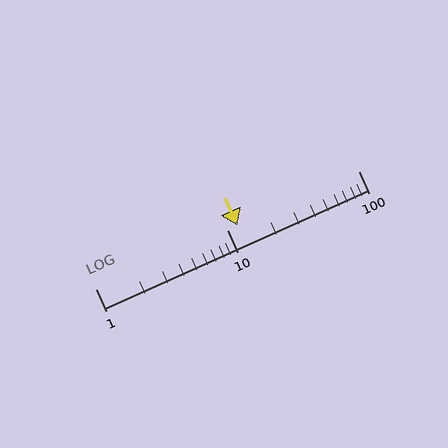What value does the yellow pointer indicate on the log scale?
The pointer indicates approximately 12.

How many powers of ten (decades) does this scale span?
The scale spans 2 decades, from 1 to 100.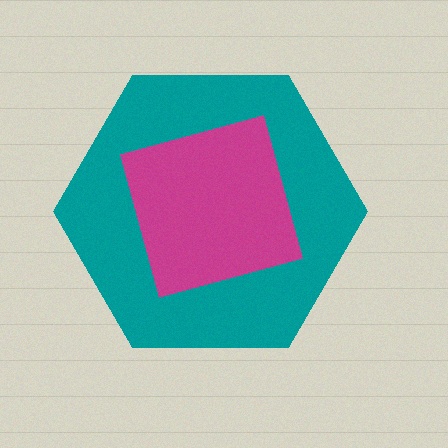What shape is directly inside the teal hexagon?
The magenta diamond.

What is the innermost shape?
The magenta diamond.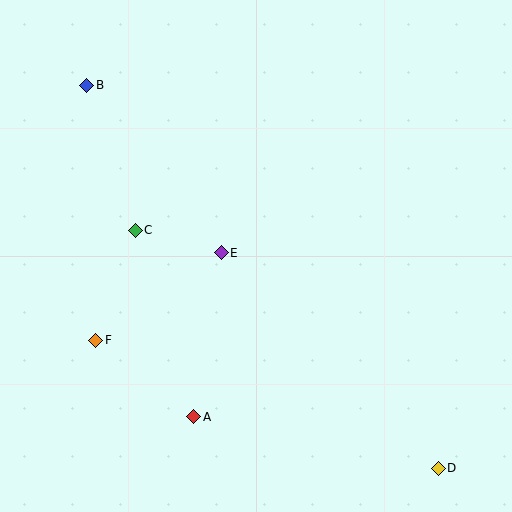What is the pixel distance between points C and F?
The distance between C and F is 117 pixels.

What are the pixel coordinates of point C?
Point C is at (135, 230).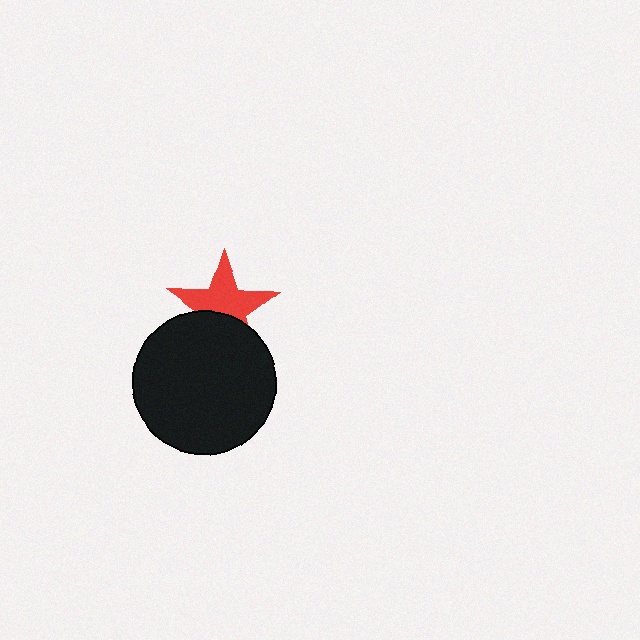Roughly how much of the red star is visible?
About half of it is visible (roughly 61%).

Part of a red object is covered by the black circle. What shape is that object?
It is a star.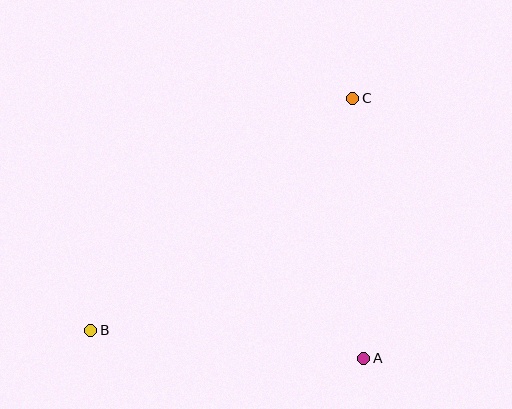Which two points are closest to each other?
Points A and C are closest to each other.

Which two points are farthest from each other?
Points B and C are farthest from each other.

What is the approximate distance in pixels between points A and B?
The distance between A and B is approximately 274 pixels.